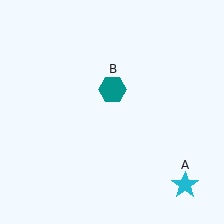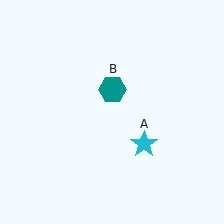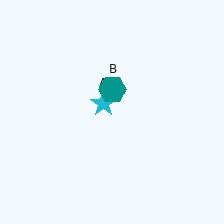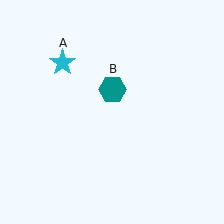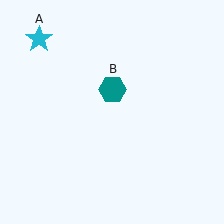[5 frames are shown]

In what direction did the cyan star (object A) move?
The cyan star (object A) moved up and to the left.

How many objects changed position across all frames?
1 object changed position: cyan star (object A).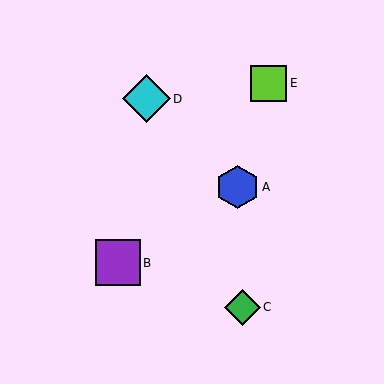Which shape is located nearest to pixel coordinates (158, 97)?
The cyan diamond (labeled D) at (146, 99) is nearest to that location.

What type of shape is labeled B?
Shape B is a purple square.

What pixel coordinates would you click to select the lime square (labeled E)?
Click at (269, 83) to select the lime square E.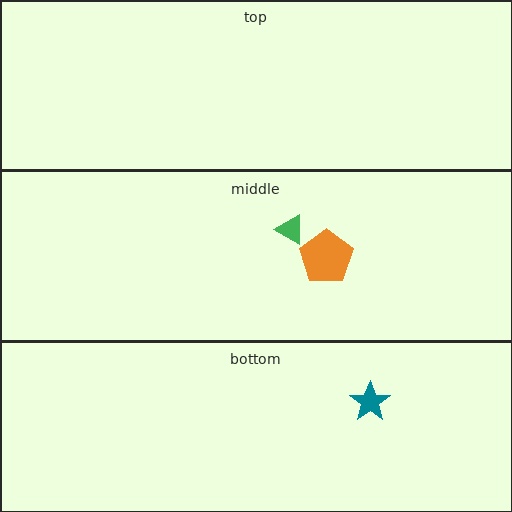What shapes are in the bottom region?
The teal star.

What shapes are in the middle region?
The green triangle, the orange pentagon.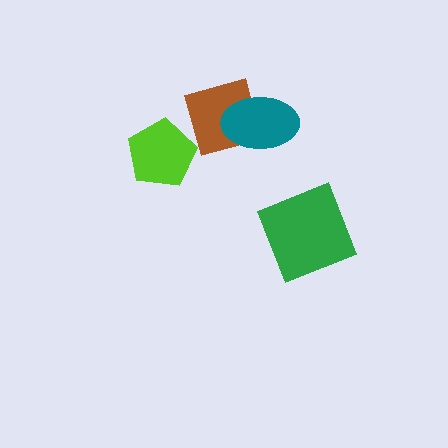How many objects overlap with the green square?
0 objects overlap with the green square.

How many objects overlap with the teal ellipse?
1 object overlaps with the teal ellipse.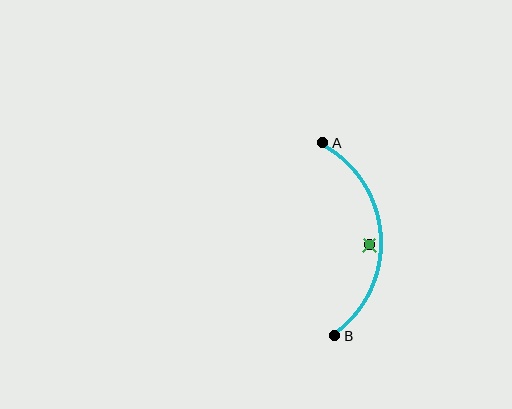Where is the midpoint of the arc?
The arc midpoint is the point on the curve farthest from the straight line joining A and B. It sits to the right of that line.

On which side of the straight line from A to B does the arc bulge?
The arc bulges to the right of the straight line connecting A and B.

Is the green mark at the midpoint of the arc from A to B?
No — the green mark does not lie on the arc at all. It sits slightly inside the curve.